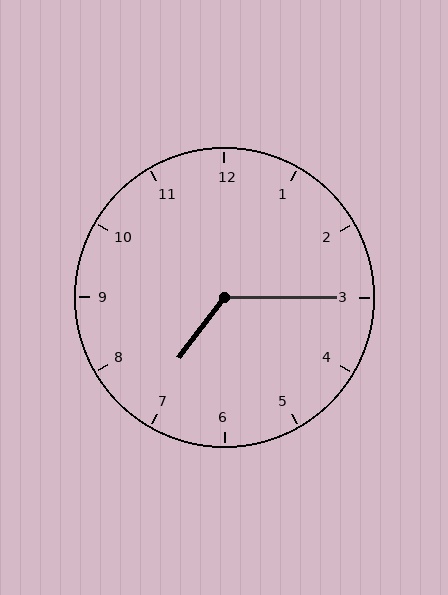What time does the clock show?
7:15.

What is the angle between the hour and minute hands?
Approximately 128 degrees.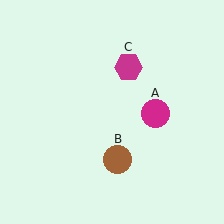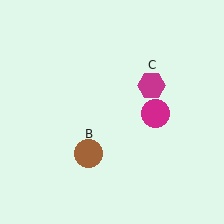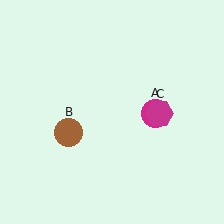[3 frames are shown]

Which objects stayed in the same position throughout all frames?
Magenta circle (object A) remained stationary.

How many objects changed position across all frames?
2 objects changed position: brown circle (object B), magenta hexagon (object C).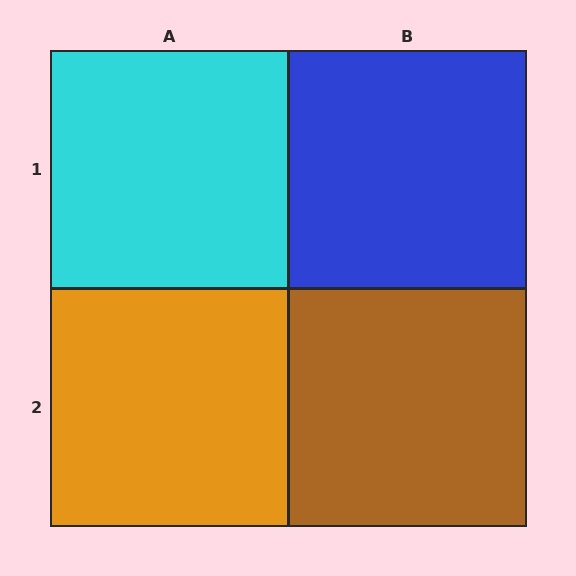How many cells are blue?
1 cell is blue.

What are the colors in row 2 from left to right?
Orange, brown.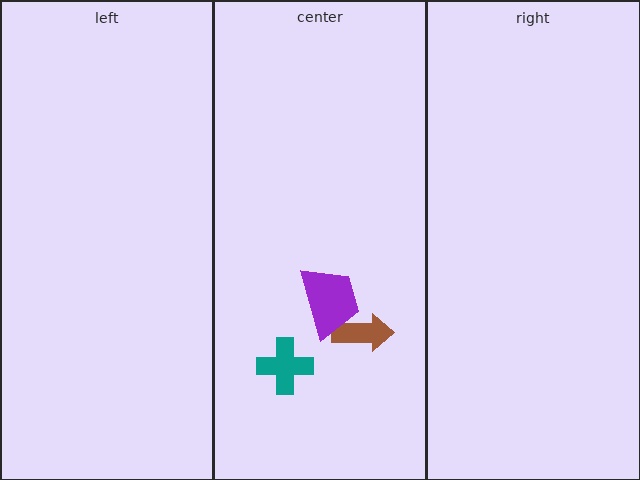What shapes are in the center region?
The brown arrow, the purple trapezoid, the teal cross.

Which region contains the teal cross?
The center region.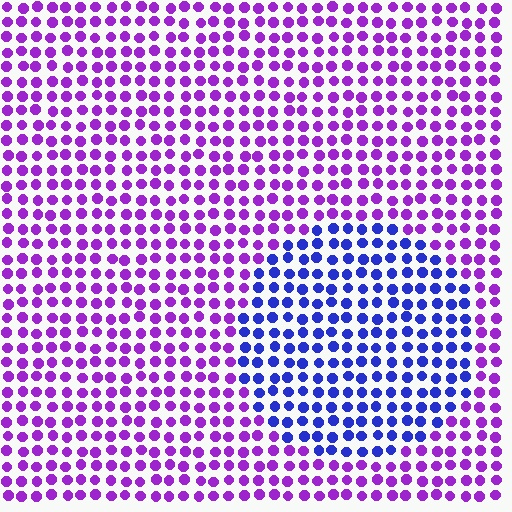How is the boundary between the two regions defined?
The boundary is defined purely by a slight shift in hue (about 47 degrees). Spacing, size, and orientation are identical on both sides.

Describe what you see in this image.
The image is filled with small purple elements in a uniform arrangement. A circle-shaped region is visible where the elements are tinted to a slightly different hue, forming a subtle color boundary.